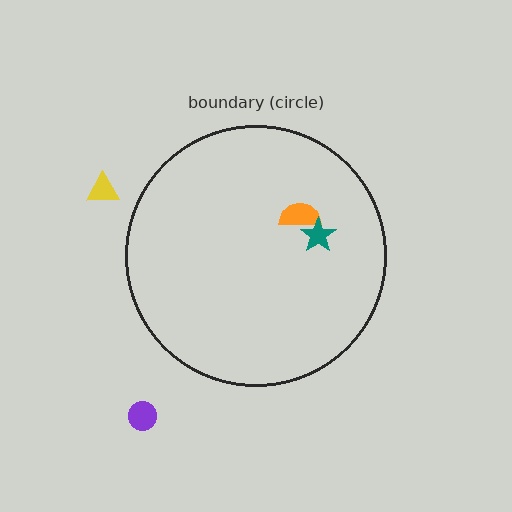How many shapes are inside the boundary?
2 inside, 2 outside.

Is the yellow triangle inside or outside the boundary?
Outside.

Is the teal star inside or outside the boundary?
Inside.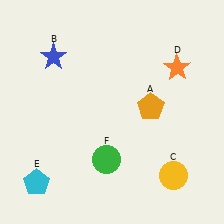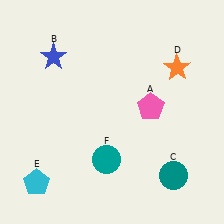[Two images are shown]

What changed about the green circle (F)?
In Image 1, F is green. In Image 2, it changed to teal.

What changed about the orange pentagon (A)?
In Image 1, A is orange. In Image 2, it changed to pink.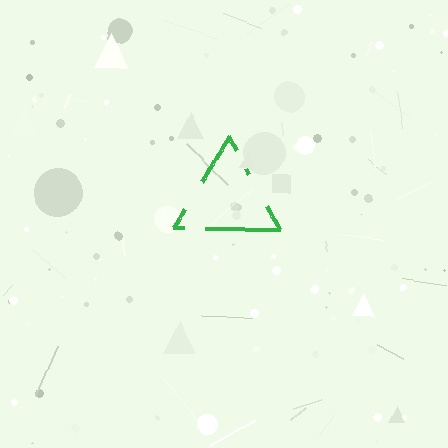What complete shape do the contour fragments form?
The contour fragments form a triangle.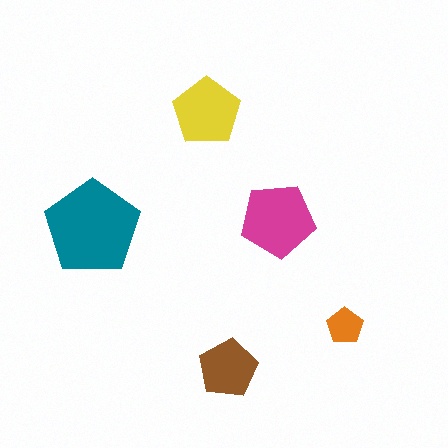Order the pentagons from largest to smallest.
the teal one, the magenta one, the yellow one, the brown one, the orange one.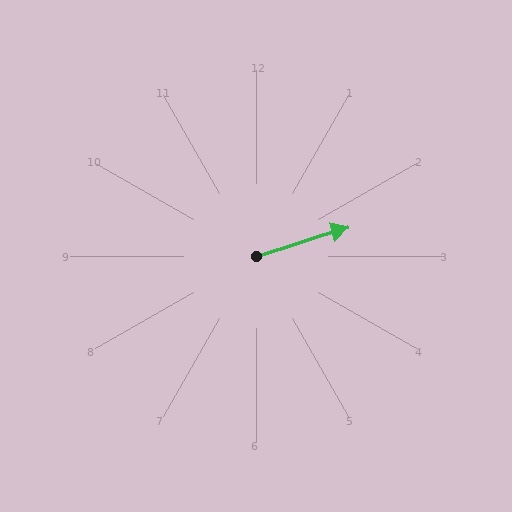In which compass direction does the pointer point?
East.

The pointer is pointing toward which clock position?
Roughly 2 o'clock.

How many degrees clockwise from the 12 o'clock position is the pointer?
Approximately 73 degrees.